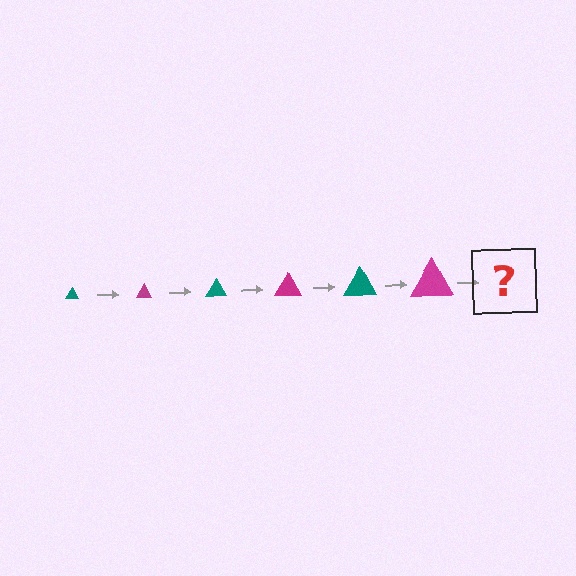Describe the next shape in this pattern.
It should be a teal triangle, larger than the previous one.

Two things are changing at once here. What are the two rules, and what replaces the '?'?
The two rules are that the triangle grows larger each step and the color cycles through teal and magenta. The '?' should be a teal triangle, larger than the previous one.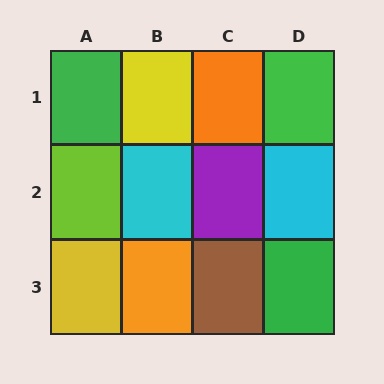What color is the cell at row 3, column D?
Green.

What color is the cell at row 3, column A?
Yellow.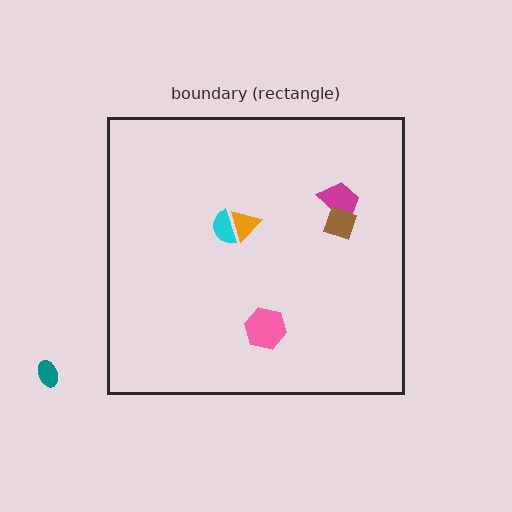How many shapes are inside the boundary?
5 inside, 1 outside.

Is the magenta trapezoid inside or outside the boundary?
Inside.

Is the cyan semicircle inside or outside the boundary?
Inside.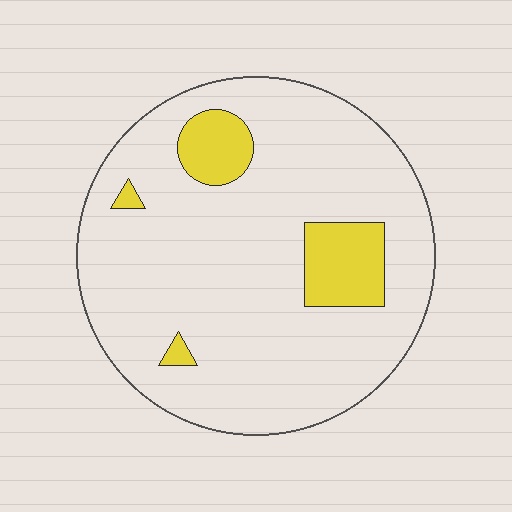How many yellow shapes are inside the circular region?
4.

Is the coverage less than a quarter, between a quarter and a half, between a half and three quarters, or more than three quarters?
Less than a quarter.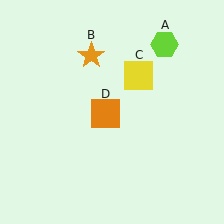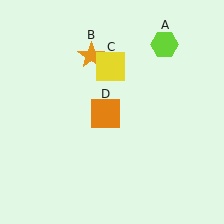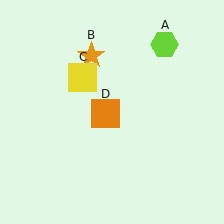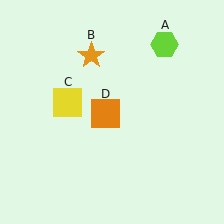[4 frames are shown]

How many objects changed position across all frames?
1 object changed position: yellow square (object C).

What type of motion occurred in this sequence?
The yellow square (object C) rotated counterclockwise around the center of the scene.